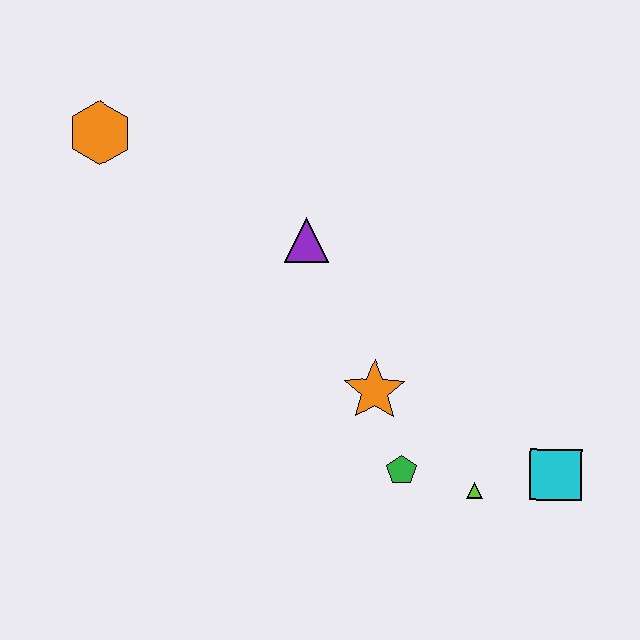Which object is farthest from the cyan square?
The orange hexagon is farthest from the cyan square.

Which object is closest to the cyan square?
The lime triangle is closest to the cyan square.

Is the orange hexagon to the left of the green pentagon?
Yes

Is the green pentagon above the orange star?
No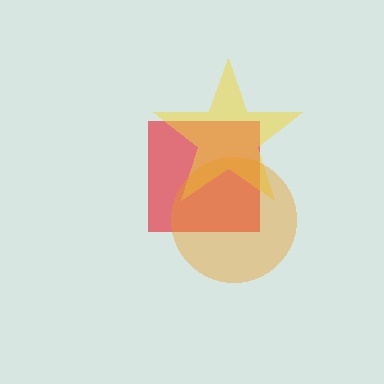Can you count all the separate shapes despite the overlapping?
Yes, there are 3 separate shapes.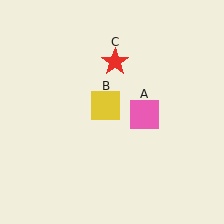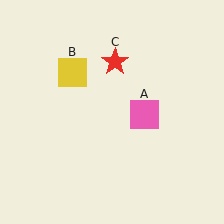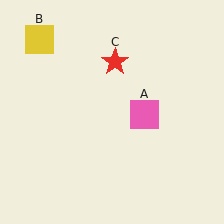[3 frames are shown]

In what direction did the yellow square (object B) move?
The yellow square (object B) moved up and to the left.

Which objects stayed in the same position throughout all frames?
Pink square (object A) and red star (object C) remained stationary.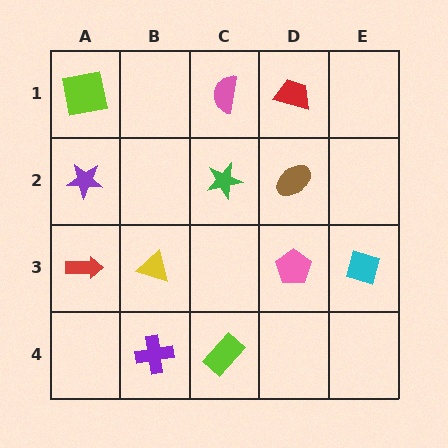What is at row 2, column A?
A purple star.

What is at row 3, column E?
A cyan diamond.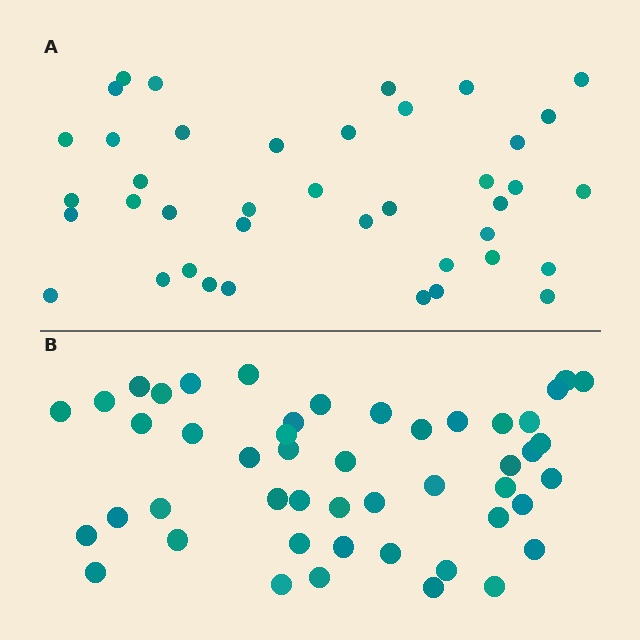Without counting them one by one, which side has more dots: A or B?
Region B (the bottom region) has more dots.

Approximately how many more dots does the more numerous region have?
Region B has roughly 8 or so more dots than region A.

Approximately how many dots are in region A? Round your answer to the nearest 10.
About 40 dots.